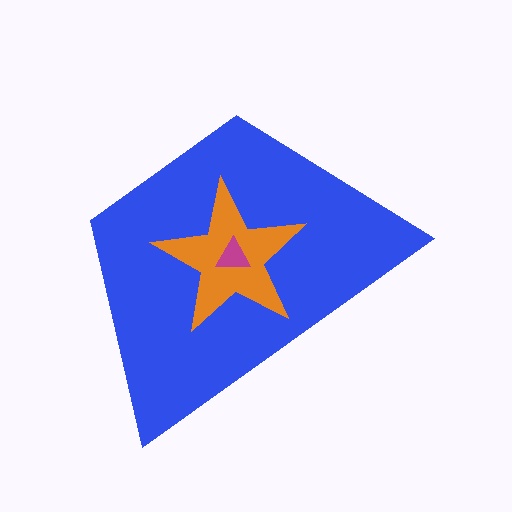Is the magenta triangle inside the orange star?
Yes.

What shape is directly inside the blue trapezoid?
The orange star.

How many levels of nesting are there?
3.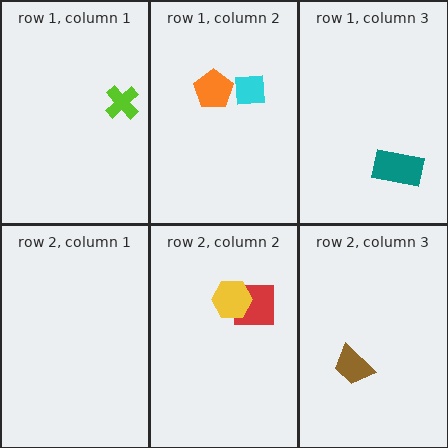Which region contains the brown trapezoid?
The row 2, column 3 region.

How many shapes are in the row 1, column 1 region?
1.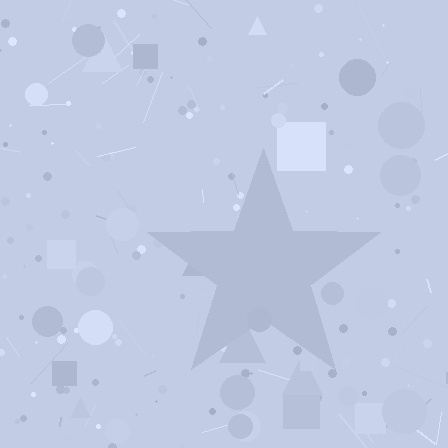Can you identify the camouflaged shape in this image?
The camouflaged shape is a star.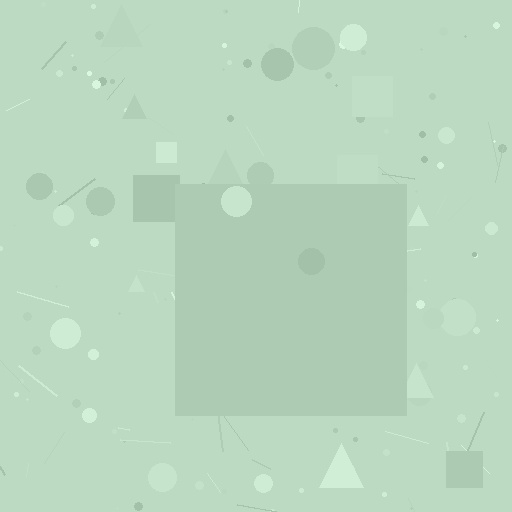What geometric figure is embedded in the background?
A square is embedded in the background.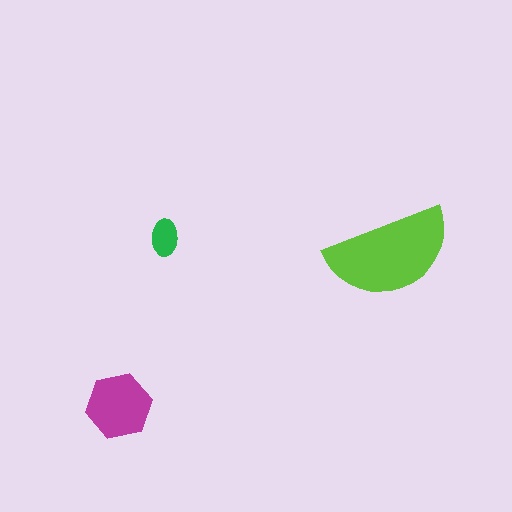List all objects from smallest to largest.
The green ellipse, the magenta hexagon, the lime semicircle.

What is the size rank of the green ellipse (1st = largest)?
3rd.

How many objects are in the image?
There are 3 objects in the image.